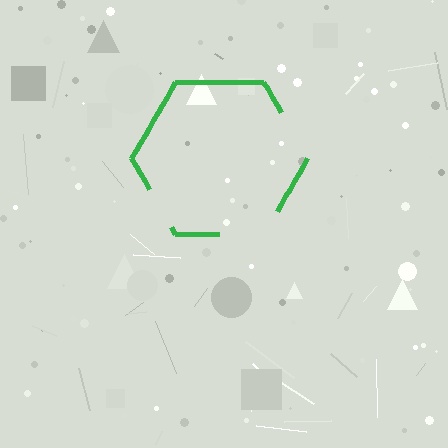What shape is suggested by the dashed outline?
The dashed outline suggests a hexagon.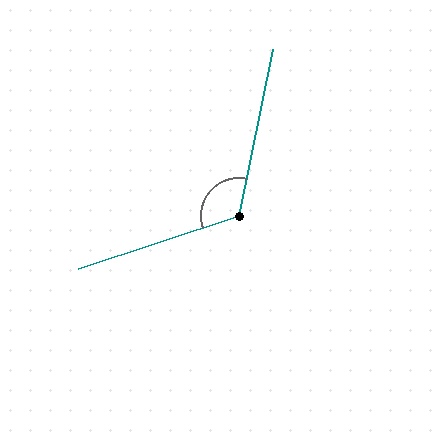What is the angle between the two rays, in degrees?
Approximately 120 degrees.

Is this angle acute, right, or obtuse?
It is obtuse.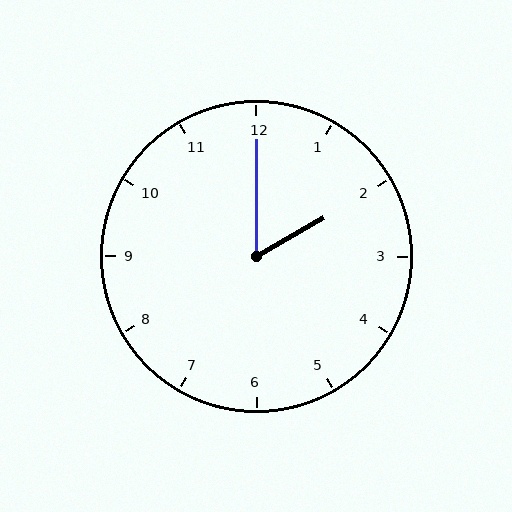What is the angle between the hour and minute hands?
Approximately 60 degrees.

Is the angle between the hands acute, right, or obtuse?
It is acute.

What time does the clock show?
2:00.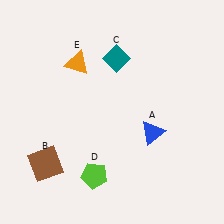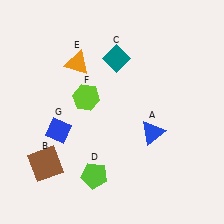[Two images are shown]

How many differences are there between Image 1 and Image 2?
There are 2 differences between the two images.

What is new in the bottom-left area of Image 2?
A blue diamond (G) was added in the bottom-left area of Image 2.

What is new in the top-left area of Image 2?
A lime hexagon (F) was added in the top-left area of Image 2.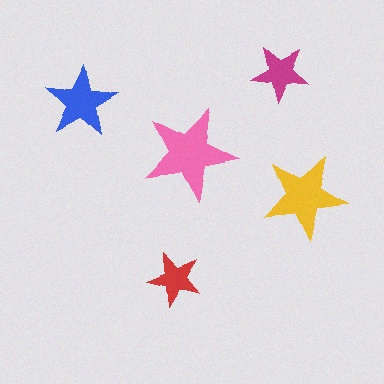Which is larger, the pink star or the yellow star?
The pink one.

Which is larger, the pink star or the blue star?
The pink one.